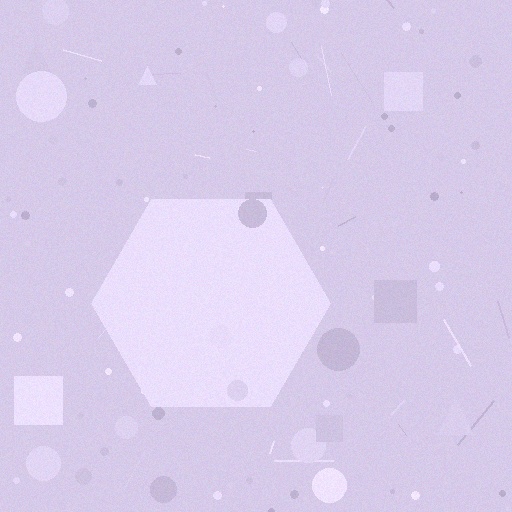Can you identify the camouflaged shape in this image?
The camouflaged shape is a hexagon.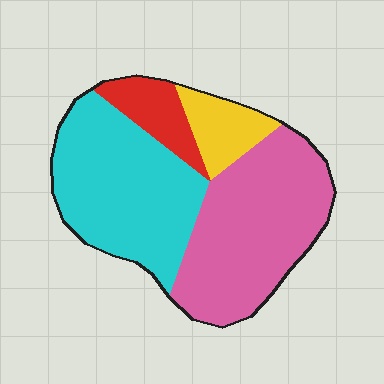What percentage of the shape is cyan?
Cyan covers about 40% of the shape.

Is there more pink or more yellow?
Pink.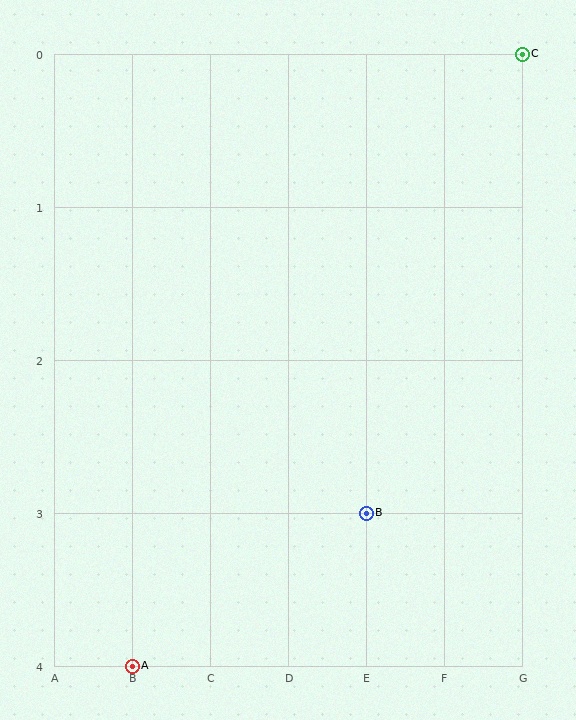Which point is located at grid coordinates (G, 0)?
Point C is at (G, 0).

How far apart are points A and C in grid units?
Points A and C are 5 columns and 4 rows apart (about 6.4 grid units diagonally).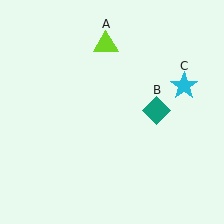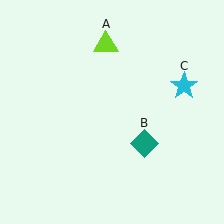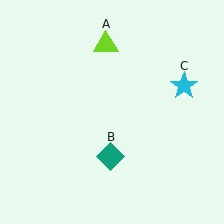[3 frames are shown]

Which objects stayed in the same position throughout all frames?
Lime triangle (object A) and cyan star (object C) remained stationary.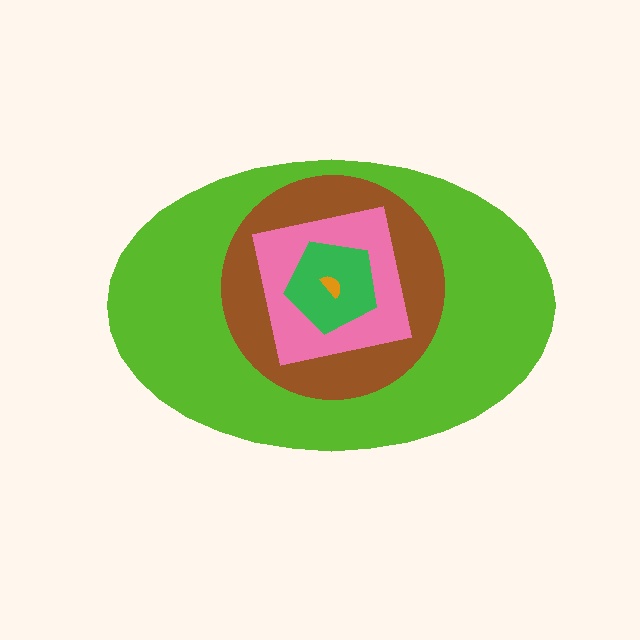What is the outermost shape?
The lime ellipse.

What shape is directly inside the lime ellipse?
The brown circle.